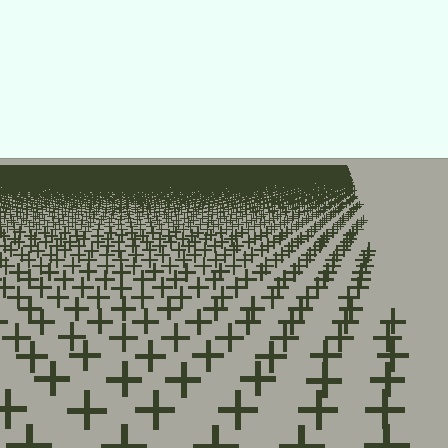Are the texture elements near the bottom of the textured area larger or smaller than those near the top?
Larger. Near the bottom, elements are closer to the viewer and appear at a bigger on-screen size.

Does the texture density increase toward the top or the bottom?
Density increases toward the top.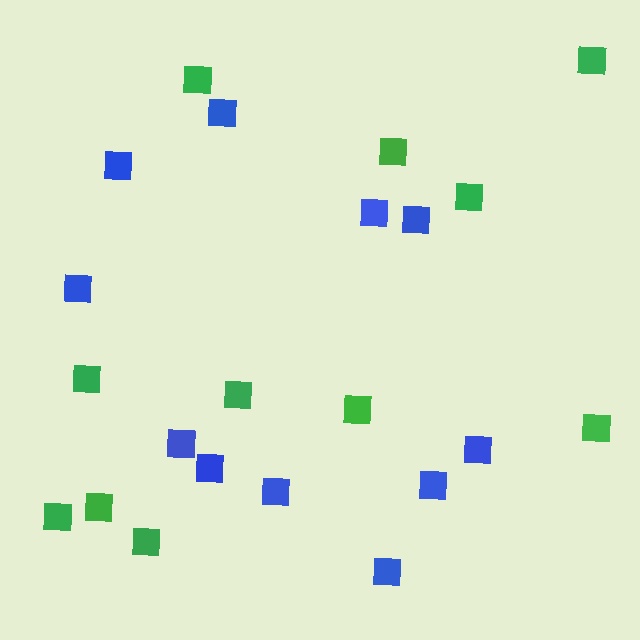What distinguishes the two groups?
There are 2 groups: one group of blue squares (11) and one group of green squares (11).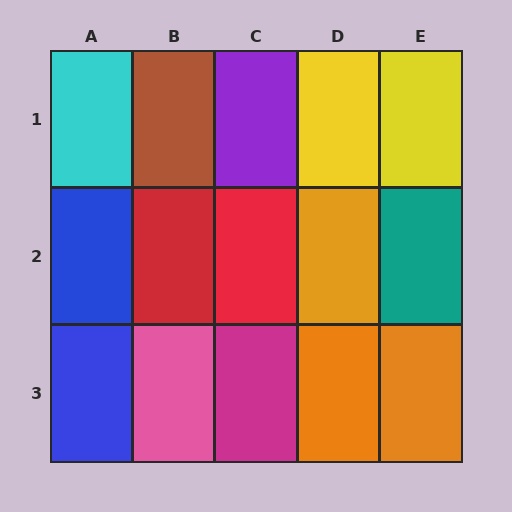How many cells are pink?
1 cell is pink.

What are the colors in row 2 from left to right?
Blue, red, red, orange, teal.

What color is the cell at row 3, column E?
Orange.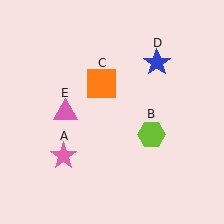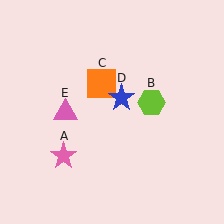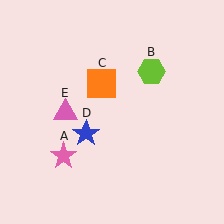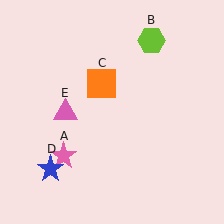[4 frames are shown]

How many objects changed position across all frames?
2 objects changed position: lime hexagon (object B), blue star (object D).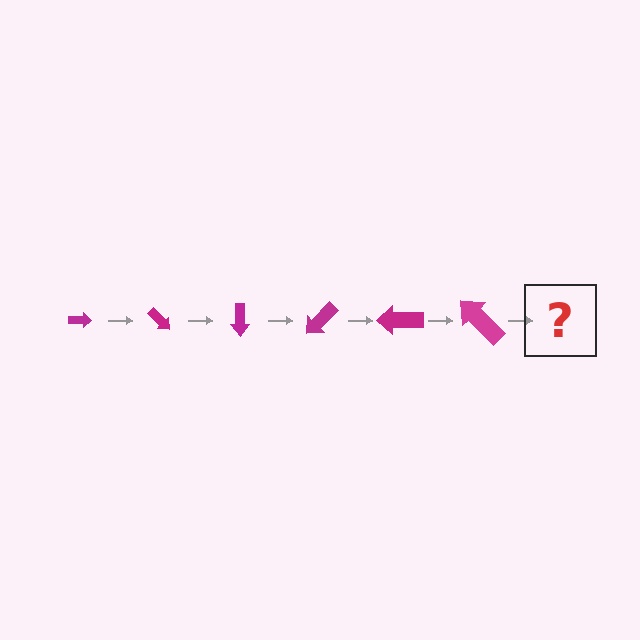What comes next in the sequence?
The next element should be an arrow, larger than the previous one and rotated 270 degrees from the start.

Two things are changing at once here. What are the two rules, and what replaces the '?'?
The two rules are that the arrow grows larger each step and it rotates 45 degrees each step. The '?' should be an arrow, larger than the previous one and rotated 270 degrees from the start.